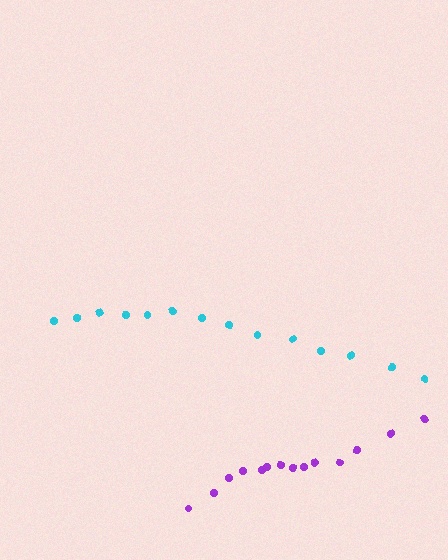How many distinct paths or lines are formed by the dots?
There are 2 distinct paths.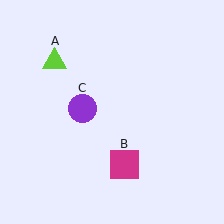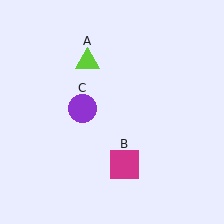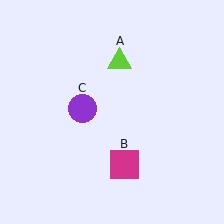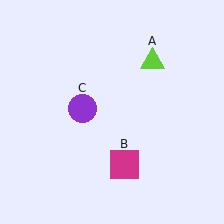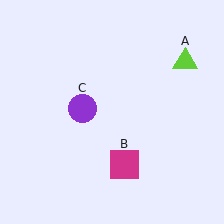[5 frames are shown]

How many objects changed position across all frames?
1 object changed position: lime triangle (object A).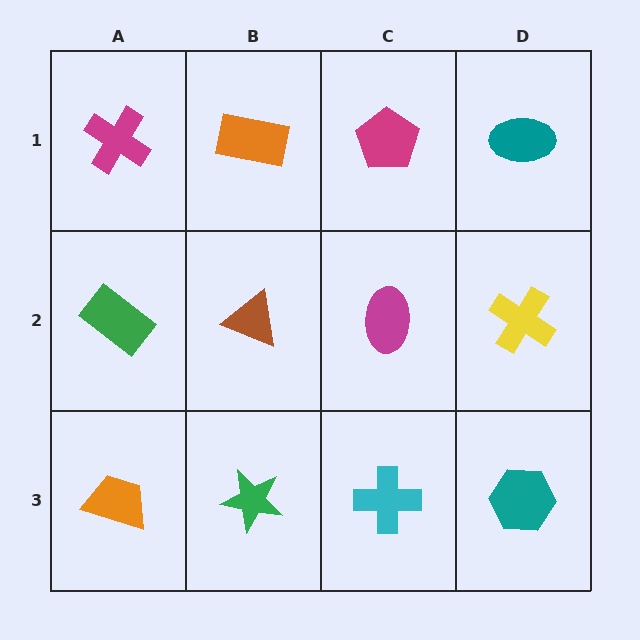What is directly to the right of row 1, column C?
A teal ellipse.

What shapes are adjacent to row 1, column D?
A yellow cross (row 2, column D), a magenta pentagon (row 1, column C).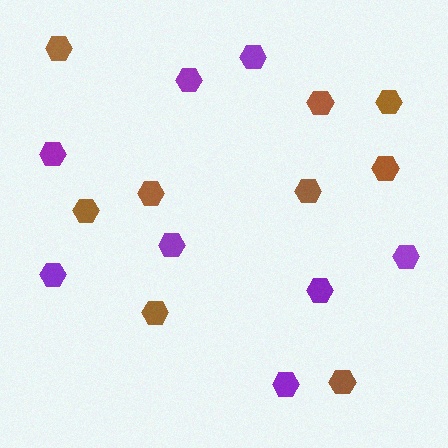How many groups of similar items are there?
There are 2 groups: one group of brown hexagons (9) and one group of purple hexagons (8).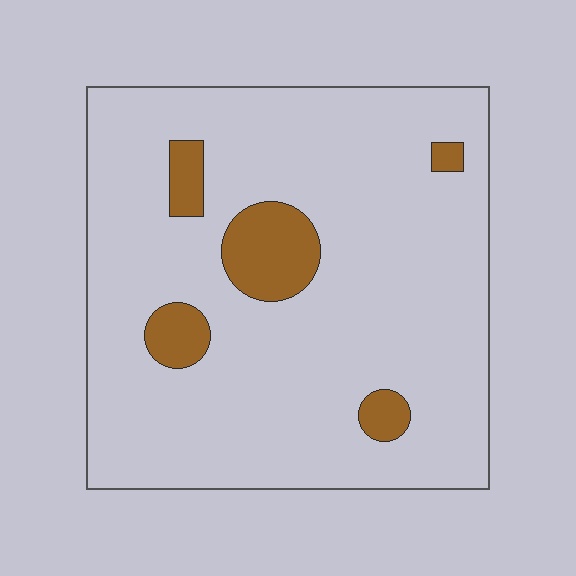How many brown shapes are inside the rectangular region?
5.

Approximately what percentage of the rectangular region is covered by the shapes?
Approximately 10%.